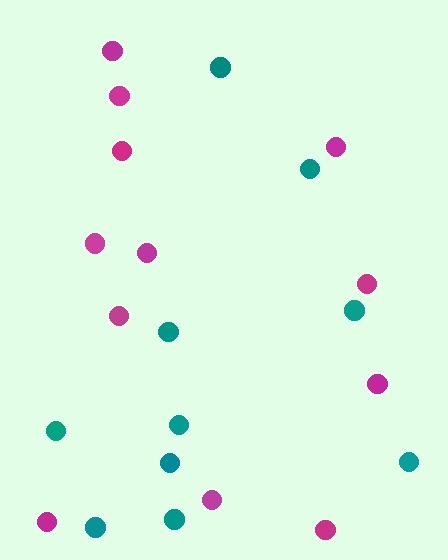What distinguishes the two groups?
There are 2 groups: one group of teal circles (10) and one group of magenta circles (12).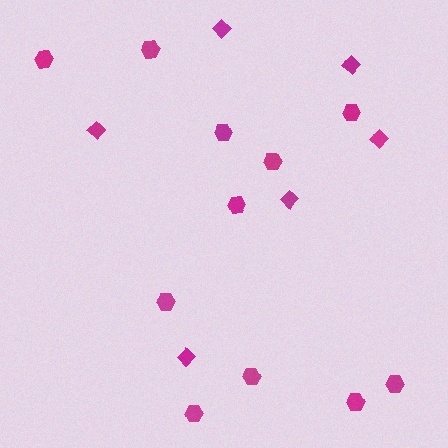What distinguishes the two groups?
There are 2 groups: one group of hexagons (11) and one group of diamonds (6).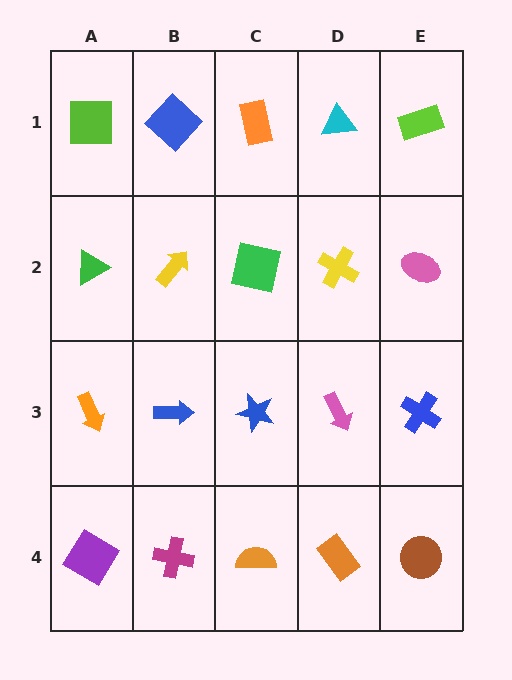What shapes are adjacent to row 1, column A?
A green triangle (row 2, column A), a blue diamond (row 1, column B).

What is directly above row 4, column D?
A pink arrow.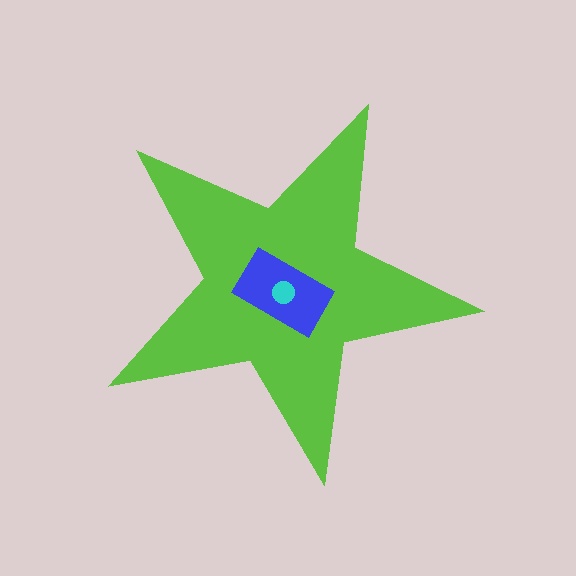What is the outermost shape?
The lime star.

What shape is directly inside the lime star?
The blue rectangle.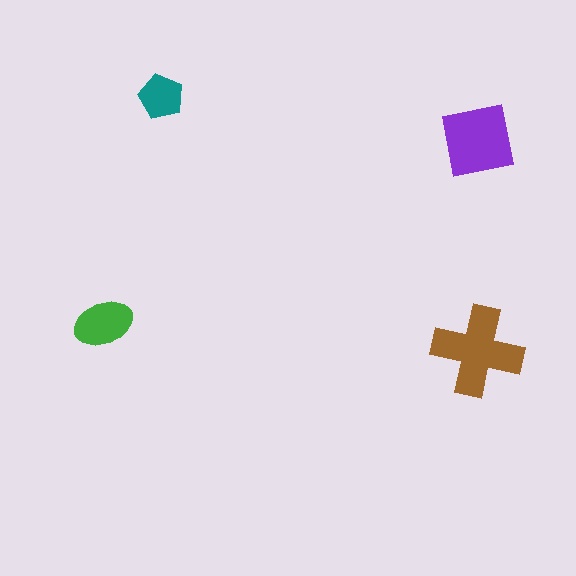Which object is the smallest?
The teal pentagon.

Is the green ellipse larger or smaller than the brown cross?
Smaller.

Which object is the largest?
The brown cross.